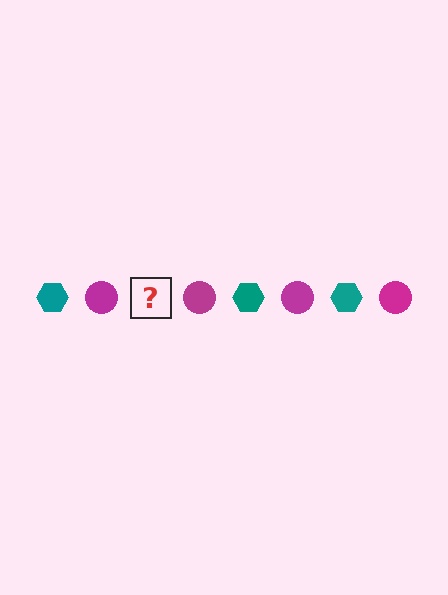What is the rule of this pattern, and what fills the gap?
The rule is that the pattern alternates between teal hexagon and magenta circle. The gap should be filled with a teal hexagon.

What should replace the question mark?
The question mark should be replaced with a teal hexagon.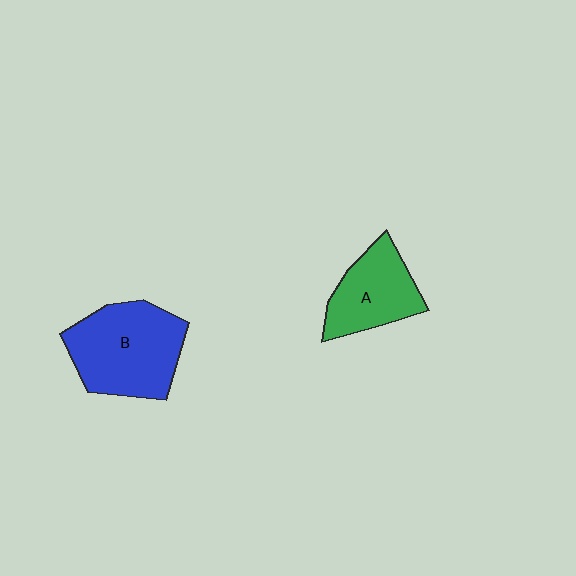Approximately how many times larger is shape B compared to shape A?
Approximately 1.5 times.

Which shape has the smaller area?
Shape A (green).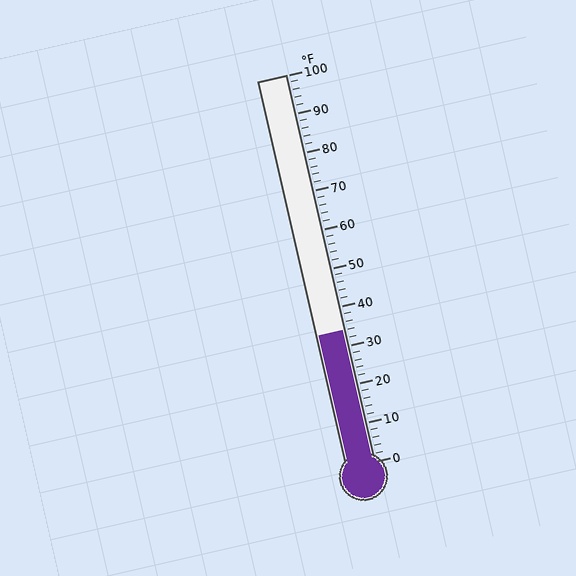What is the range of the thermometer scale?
The thermometer scale ranges from 0°F to 100°F.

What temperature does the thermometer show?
The thermometer shows approximately 34°F.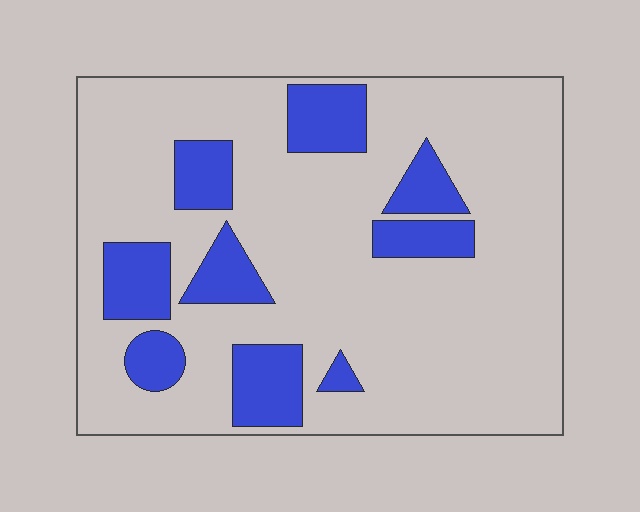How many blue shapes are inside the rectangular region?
9.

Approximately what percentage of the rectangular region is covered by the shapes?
Approximately 20%.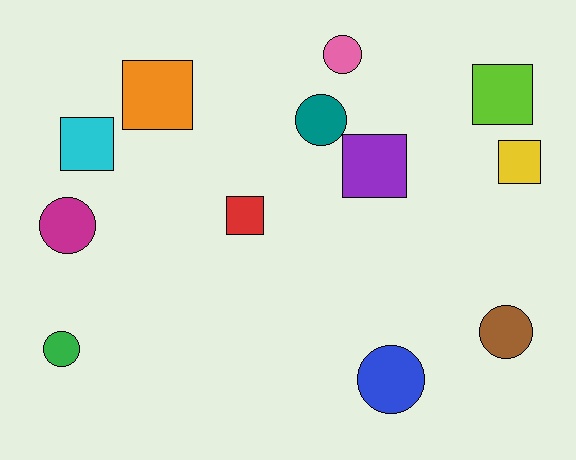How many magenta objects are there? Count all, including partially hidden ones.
There is 1 magenta object.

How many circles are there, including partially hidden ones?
There are 6 circles.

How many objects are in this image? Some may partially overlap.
There are 12 objects.